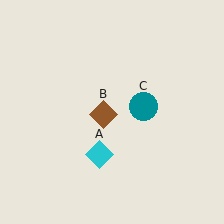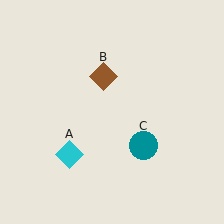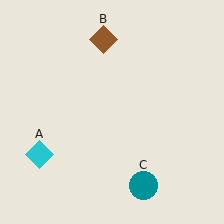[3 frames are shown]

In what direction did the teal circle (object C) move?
The teal circle (object C) moved down.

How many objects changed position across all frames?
3 objects changed position: cyan diamond (object A), brown diamond (object B), teal circle (object C).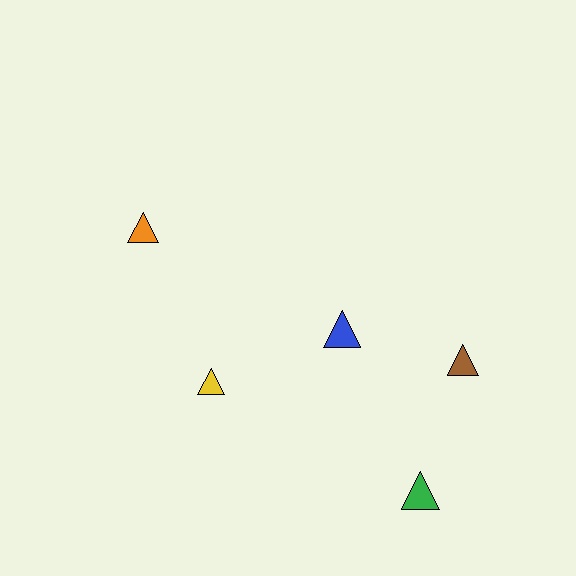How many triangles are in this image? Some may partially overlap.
There are 5 triangles.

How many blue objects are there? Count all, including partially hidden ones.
There is 1 blue object.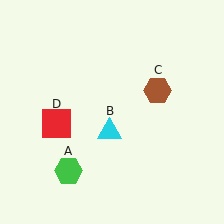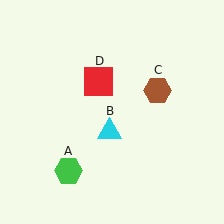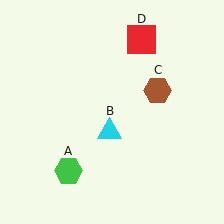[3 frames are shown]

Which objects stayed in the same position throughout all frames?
Green hexagon (object A) and cyan triangle (object B) and brown hexagon (object C) remained stationary.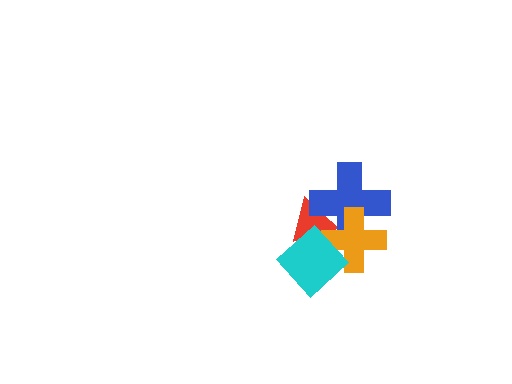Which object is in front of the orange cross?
The cyan diamond is in front of the orange cross.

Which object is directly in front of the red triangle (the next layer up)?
The blue cross is directly in front of the red triangle.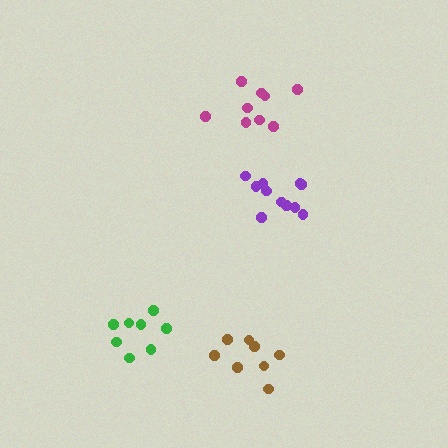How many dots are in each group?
Group 1: 11 dots, Group 2: 8 dots, Group 3: 8 dots, Group 4: 9 dots (36 total).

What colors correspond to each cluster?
The clusters are colored: purple, brown, green, magenta.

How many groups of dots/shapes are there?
There are 4 groups.